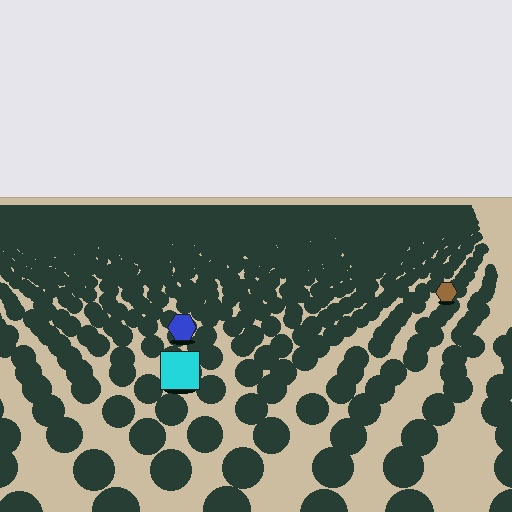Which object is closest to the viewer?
The cyan square is closest. The texture marks near it are larger and more spread out.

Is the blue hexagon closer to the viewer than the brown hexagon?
Yes. The blue hexagon is closer — you can tell from the texture gradient: the ground texture is coarser near it.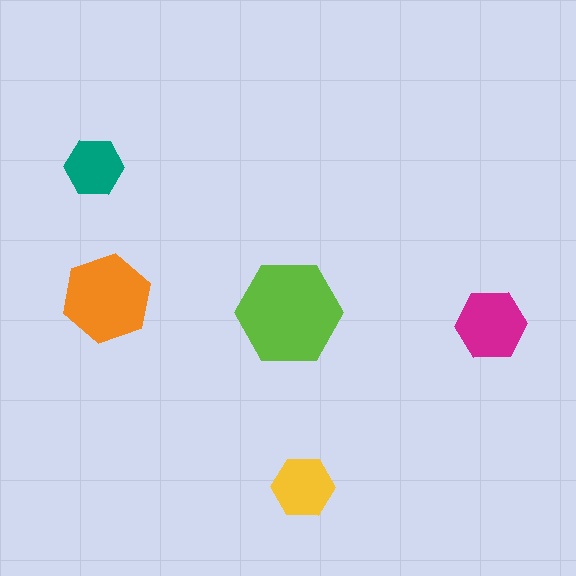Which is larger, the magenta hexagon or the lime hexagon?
The lime one.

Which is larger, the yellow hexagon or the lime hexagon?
The lime one.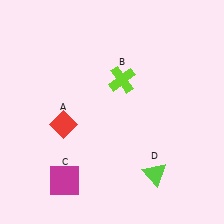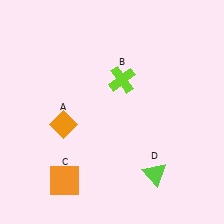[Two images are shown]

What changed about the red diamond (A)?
In Image 1, A is red. In Image 2, it changed to orange.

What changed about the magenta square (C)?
In Image 1, C is magenta. In Image 2, it changed to orange.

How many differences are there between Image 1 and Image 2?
There are 2 differences between the two images.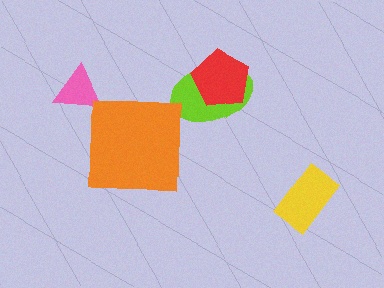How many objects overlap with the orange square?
0 objects overlap with the orange square.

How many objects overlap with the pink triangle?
0 objects overlap with the pink triangle.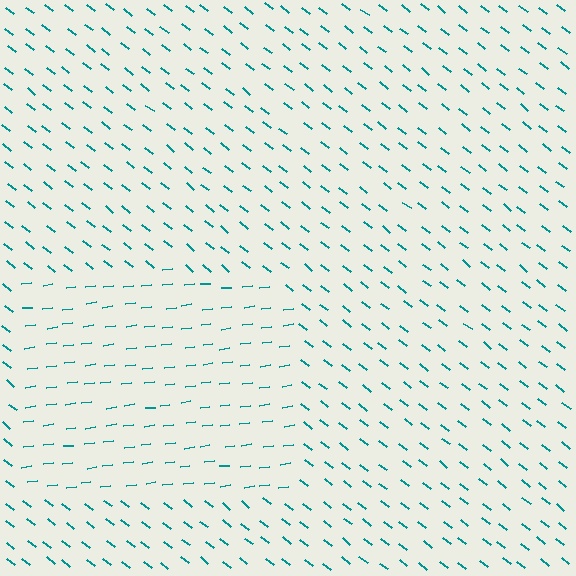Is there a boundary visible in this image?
Yes, there is a texture boundary formed by a change in line orientation.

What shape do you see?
I see a rectangle.